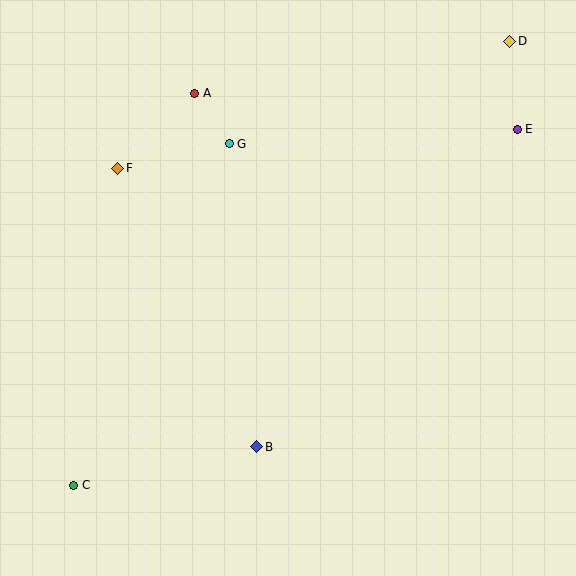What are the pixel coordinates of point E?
Point E is at (517, 129).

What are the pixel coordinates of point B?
Point B is at (257, 447).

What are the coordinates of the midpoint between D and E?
The midpoint between D and E is at (513, 85).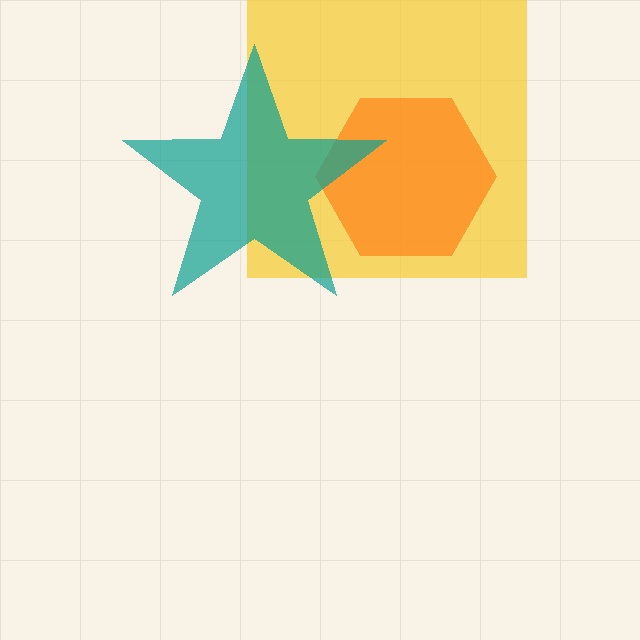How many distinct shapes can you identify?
There are 3 distinct shapes: a yellow square, an orange hexagon, a teal star.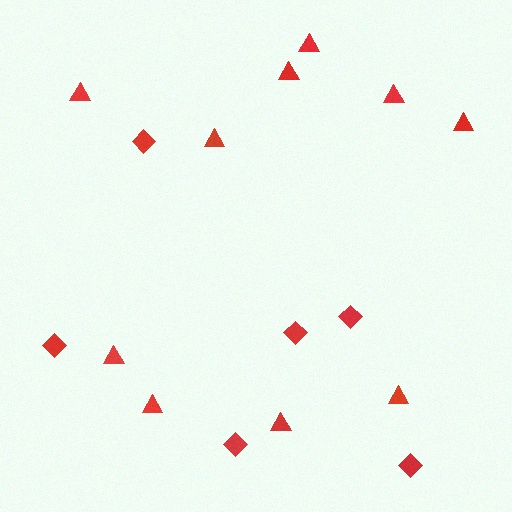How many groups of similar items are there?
There are 2 groups: one group of diamonds (6) and one group of triangles (10).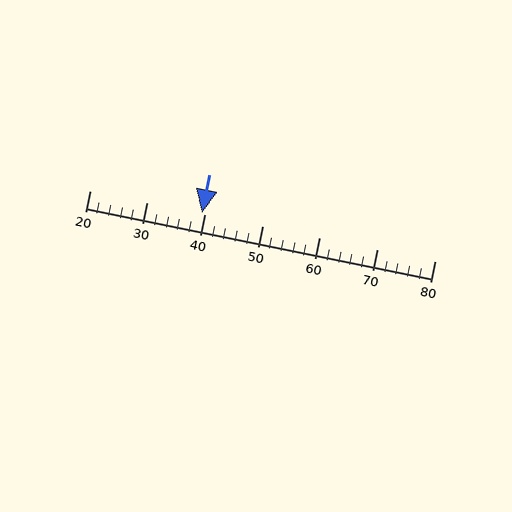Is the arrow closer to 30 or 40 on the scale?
The arrow is closer to 40.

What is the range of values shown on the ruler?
The ruler shows values from 20 to 80.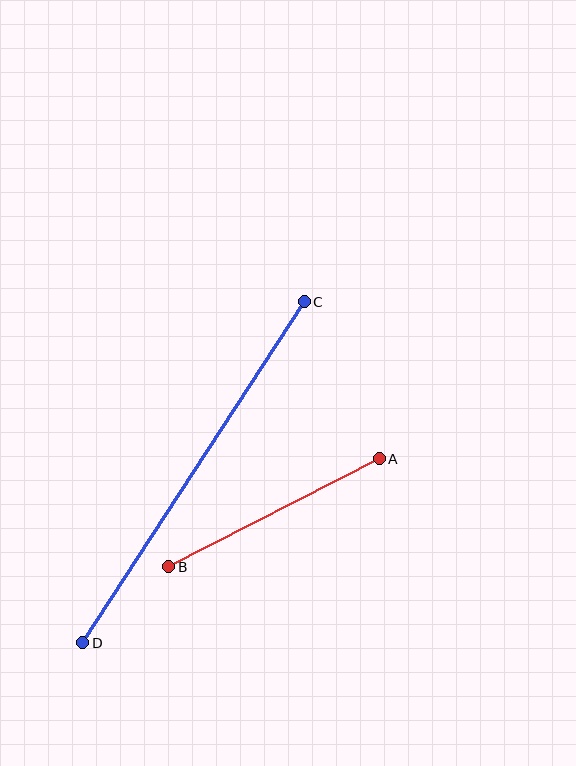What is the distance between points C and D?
The distance is approximately 406 pixels.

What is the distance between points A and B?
The distance is approximately 236 pixels.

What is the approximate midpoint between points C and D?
The midpoint is at approximately (194, 472) pixels.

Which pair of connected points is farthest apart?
Points C and D are farthest apart.